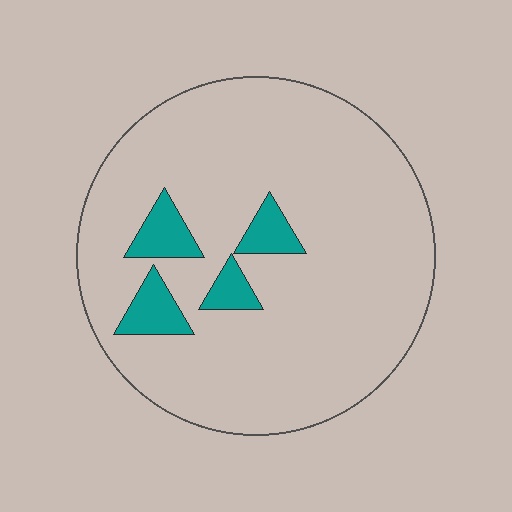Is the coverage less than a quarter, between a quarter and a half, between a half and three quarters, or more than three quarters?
Less than a quarter.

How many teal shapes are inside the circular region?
4.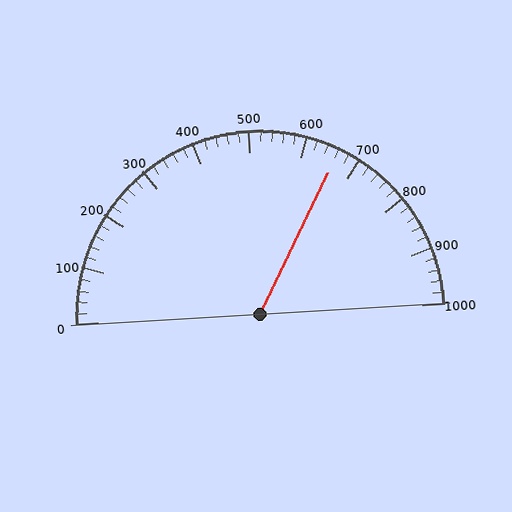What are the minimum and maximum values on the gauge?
The gauge ranges from 0 to 1000.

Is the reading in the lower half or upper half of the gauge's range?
The reading is in the upper half of the range (0 to 1000).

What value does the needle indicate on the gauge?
The needle indicates approximately 660.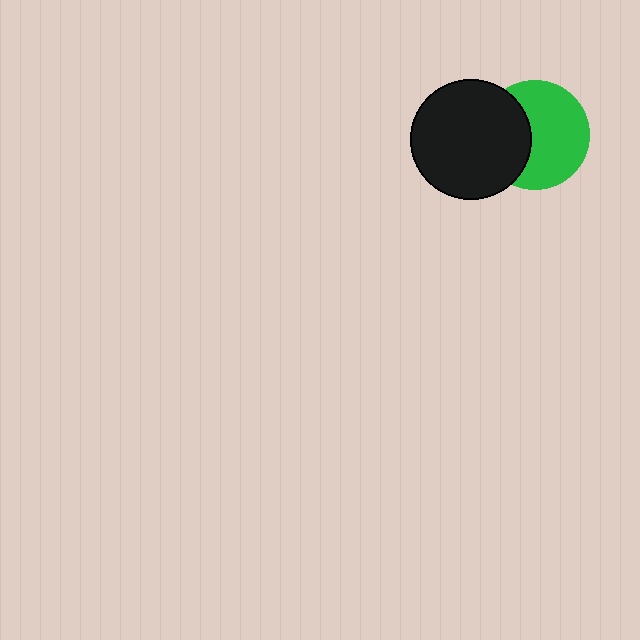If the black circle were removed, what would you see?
You would see the complete green circle.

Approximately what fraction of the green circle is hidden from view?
Roughly 37% of the green circle is hidden behind the black circle.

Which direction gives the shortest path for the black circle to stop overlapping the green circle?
Moving left gives the shortest separation.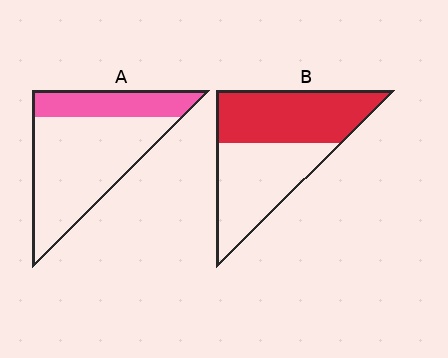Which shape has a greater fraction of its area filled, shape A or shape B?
Shape B.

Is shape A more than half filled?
No.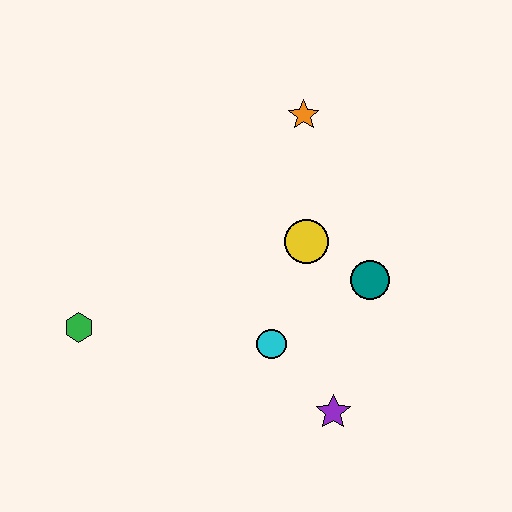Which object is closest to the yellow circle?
The teal circle is closest to the yellow circle.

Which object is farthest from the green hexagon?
The orange star is farthest from the green hexagon.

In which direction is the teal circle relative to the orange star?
The teal circle is below the orange star.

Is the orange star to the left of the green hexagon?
No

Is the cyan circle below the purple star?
No